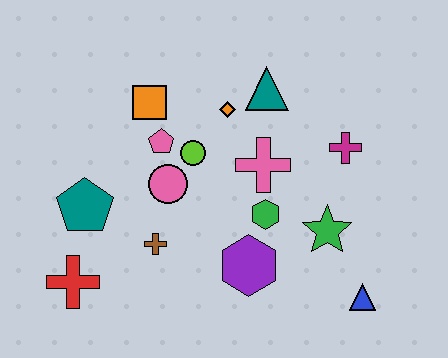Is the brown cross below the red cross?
No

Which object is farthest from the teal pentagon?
The blue triangle is farthest from the teal pentagon.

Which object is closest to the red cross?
The teal pentagon is closest to the red cross.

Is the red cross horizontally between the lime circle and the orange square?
No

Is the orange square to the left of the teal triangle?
Yes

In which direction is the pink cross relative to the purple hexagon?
The pink cross is above the purple hexagon.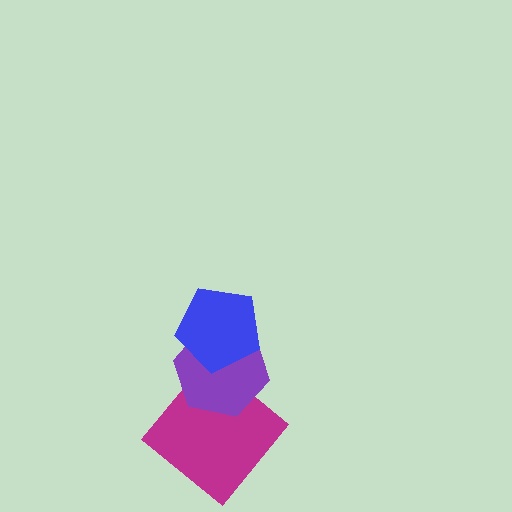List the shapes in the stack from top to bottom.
From top to bottom: the blue pentagon, the purple hexagon, the magenta diamond.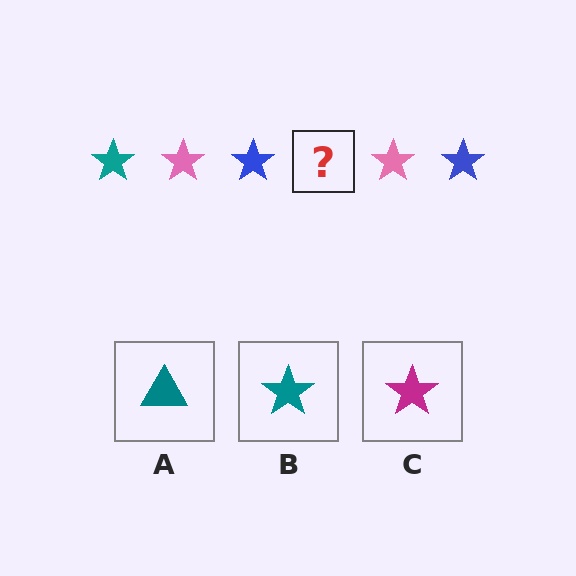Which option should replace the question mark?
Option B.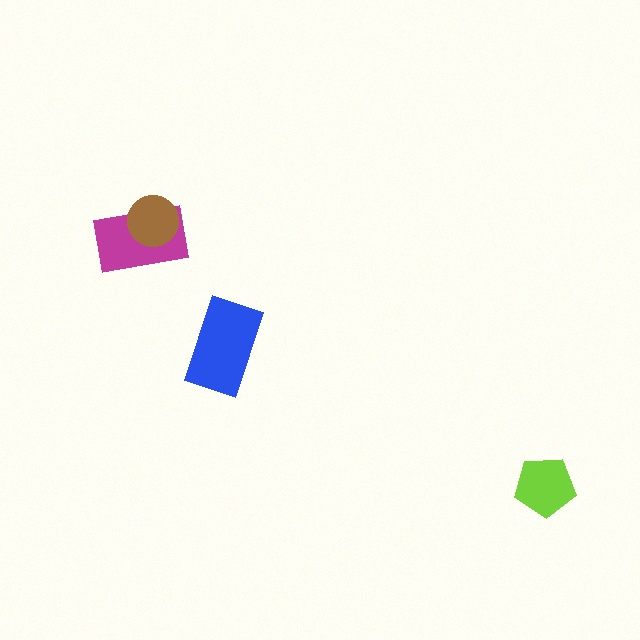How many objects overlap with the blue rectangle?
0 objects overlap with the blue rectangle.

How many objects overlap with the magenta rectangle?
1 object overlaps with the magenta rectangle.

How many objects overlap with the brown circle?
1 object overlaps with the brown circle.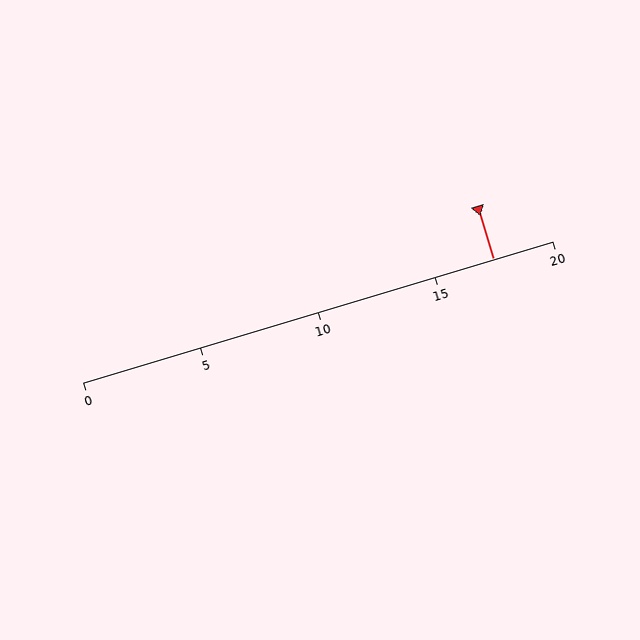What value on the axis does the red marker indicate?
The marker indicates approximately 17.5.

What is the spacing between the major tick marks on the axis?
The major ticks are spaced 5 apart.